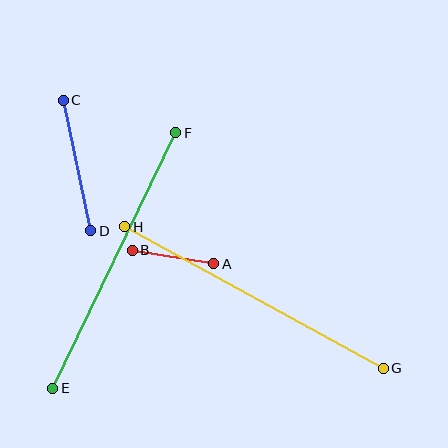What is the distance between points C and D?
The distance is approximately 134 pixels.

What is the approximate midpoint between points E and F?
The midpoint is at approximately (114, 260) pixels.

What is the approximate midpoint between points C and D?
The midpoint is at approximately (77, 165) pixels.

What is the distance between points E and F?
The distance is approximately 283 pixels.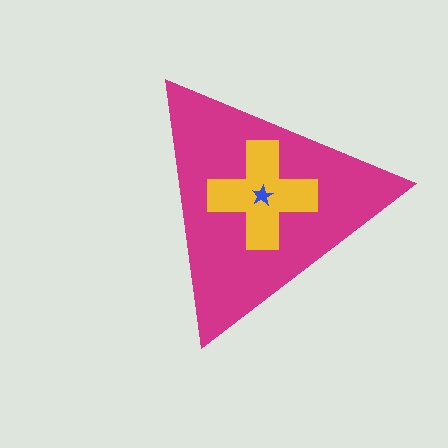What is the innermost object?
The blue star.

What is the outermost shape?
The magenta triangle.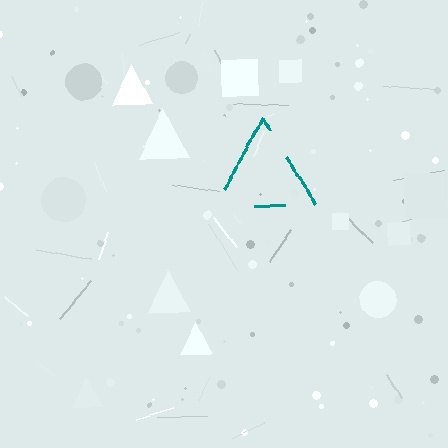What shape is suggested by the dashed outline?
The dashed outline suggests a triangle.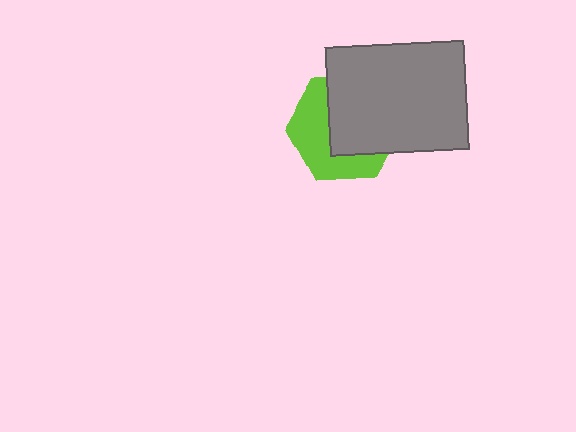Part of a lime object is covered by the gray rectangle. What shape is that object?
It is a hexagon.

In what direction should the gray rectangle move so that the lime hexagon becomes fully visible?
The gray rectangle should move toward the upper-right. That is the shortest direction to clear the overlap and leave the lime hexagon fully visible.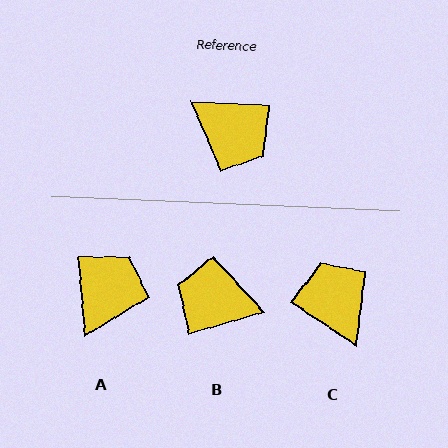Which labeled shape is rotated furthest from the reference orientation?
B, about 161 degrees away.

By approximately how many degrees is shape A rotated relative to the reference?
Approximately 97 degrees counter-clockwise.